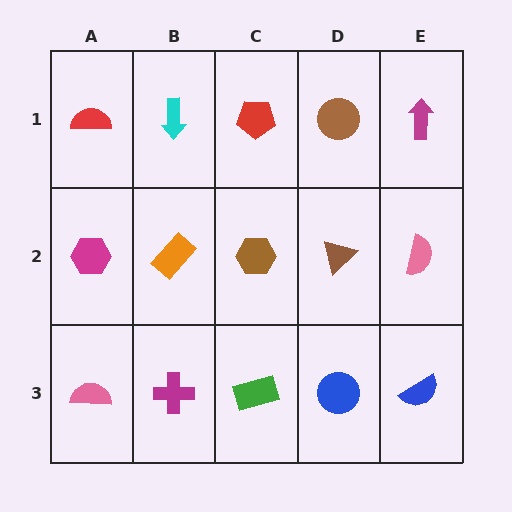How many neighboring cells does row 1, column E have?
2.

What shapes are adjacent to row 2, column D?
A brown circle (row 1, column D), a blue circle (row 3, column D), a brown hexagon (row 2, column C), a pink semicircle (row 2, column E).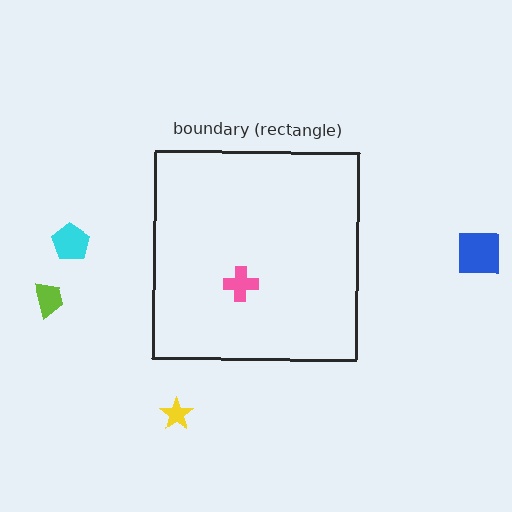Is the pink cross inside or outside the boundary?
Inside.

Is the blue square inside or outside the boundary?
Outside.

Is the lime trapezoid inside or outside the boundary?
Outside.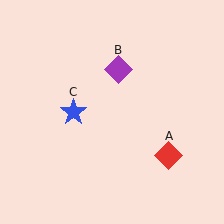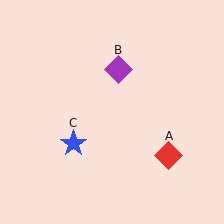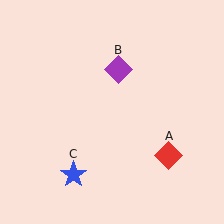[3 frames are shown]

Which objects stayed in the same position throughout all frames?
Red diamond (object A) and purple diamond (object B) remained stationary.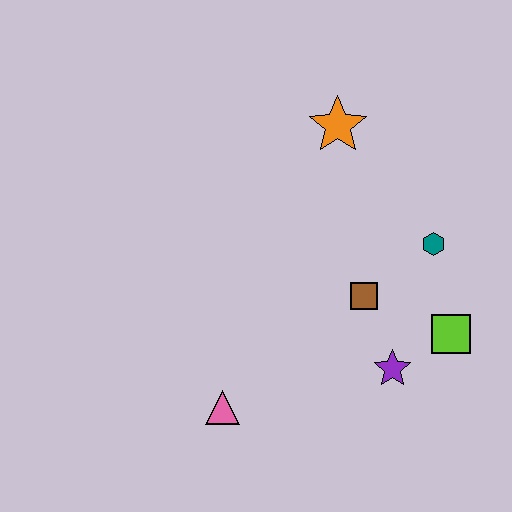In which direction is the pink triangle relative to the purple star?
The pink triangle is to the left of the purple star.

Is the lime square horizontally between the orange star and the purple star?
No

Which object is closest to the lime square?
The purple star is closest to the lime square.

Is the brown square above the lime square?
Yes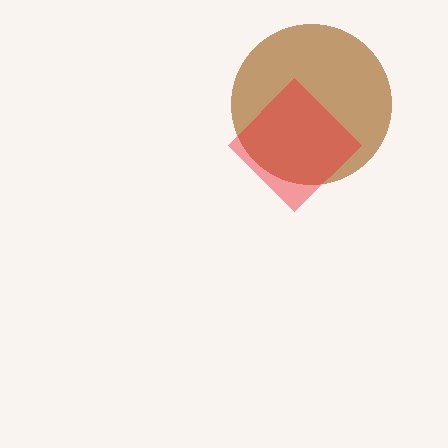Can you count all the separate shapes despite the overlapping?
Yes, there are 2 separate shapes.